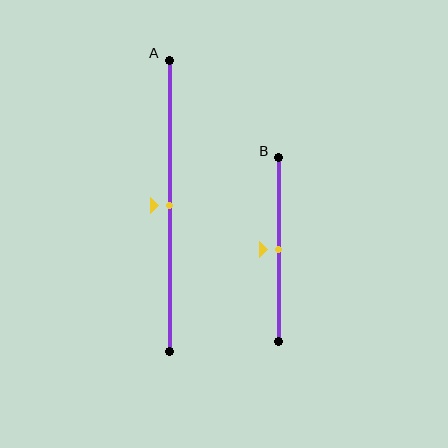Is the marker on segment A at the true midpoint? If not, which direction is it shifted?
Yes, the marker on segment A is at the true midpoint.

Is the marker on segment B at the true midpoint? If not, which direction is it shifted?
Yes, the marker on segment B is at the true midpoint.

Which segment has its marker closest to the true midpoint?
Segment A has its marker closest to the true midpoint.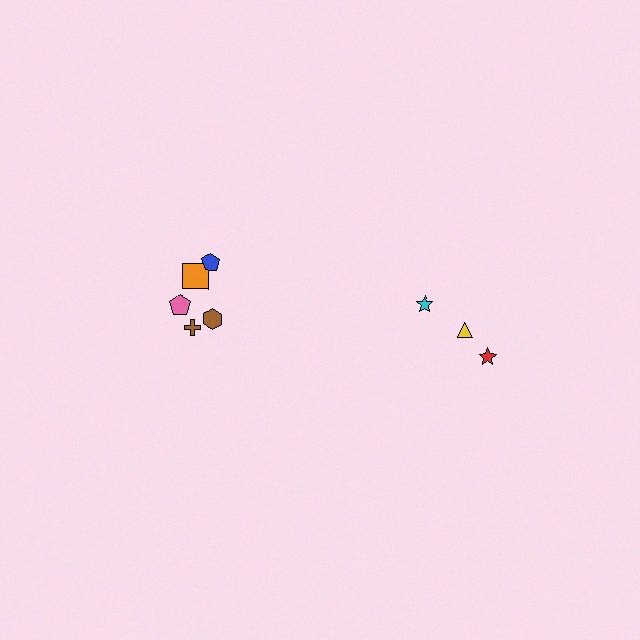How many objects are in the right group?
There are 3 objects.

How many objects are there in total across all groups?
There are 8 objects.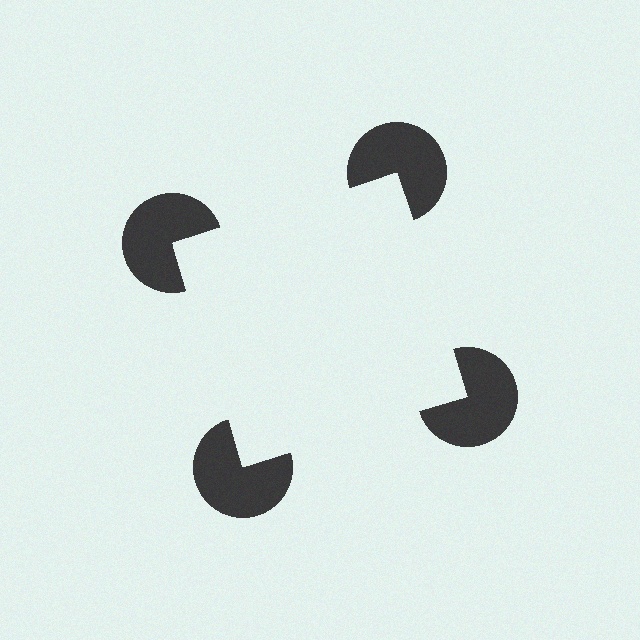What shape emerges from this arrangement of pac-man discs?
An illusory square — its edges are inferred from the aligned wedge cuts in the pac-man discs, not physically drawn.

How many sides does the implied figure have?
4 sides.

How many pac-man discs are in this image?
There are 4 — one at each vertex of the illusory square.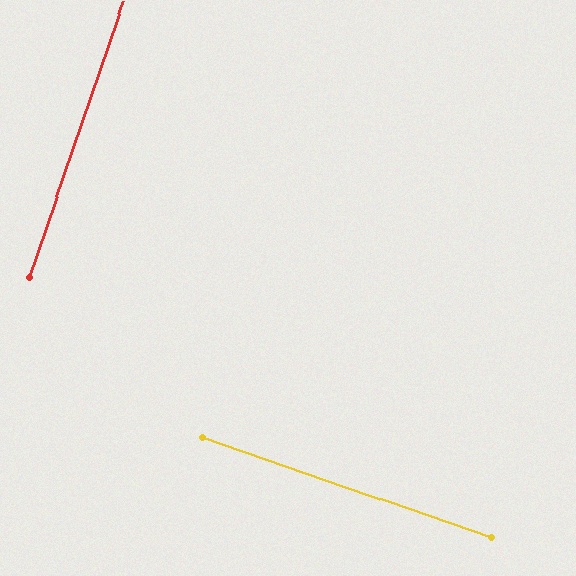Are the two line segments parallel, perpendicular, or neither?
Perpendicular — they meet at approximately 90°.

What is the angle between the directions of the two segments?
Approximately 90 degrees.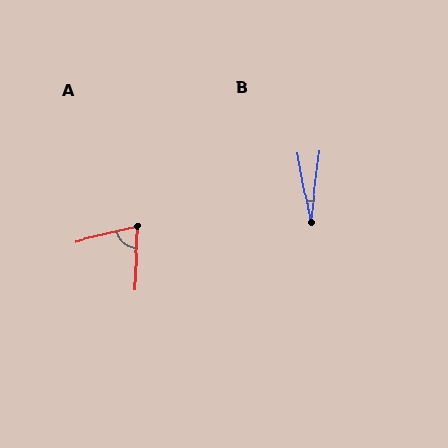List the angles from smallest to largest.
B (17°), A (73°).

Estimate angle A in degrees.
Approximately 73 degrees.